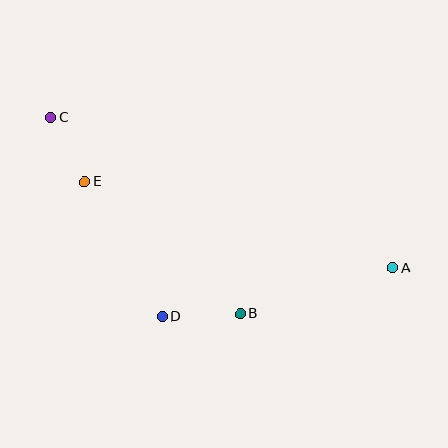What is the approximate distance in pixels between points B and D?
The distance between B and D is approximately 78 pixels.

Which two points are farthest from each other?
Points A and C are farthest from each other.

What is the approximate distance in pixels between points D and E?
The distance between D and E is approximately 156 pixels.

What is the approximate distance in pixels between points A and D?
The distance between A and D is approximately 236 pixels.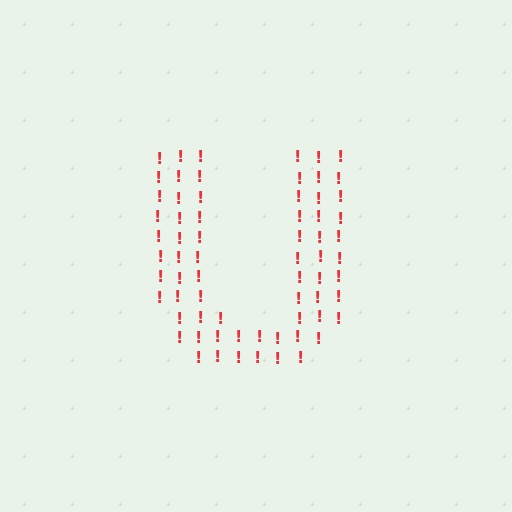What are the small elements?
The small elements are exclamation marks.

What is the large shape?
The large shape is the letter U.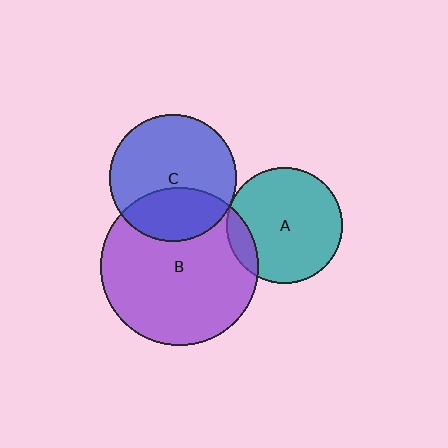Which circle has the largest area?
Circle B (purple).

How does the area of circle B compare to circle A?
Approximately 1.8 times.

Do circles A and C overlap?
Yes.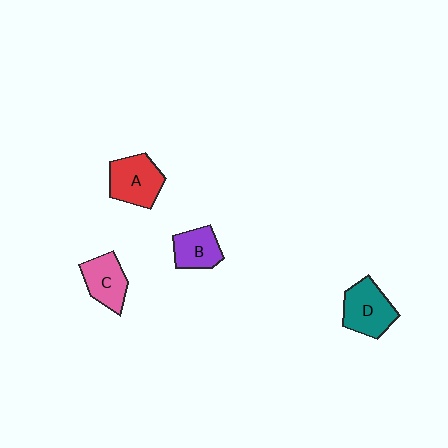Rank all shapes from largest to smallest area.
From largest to smallest: D (teal), A (red), C (pink), B (purple).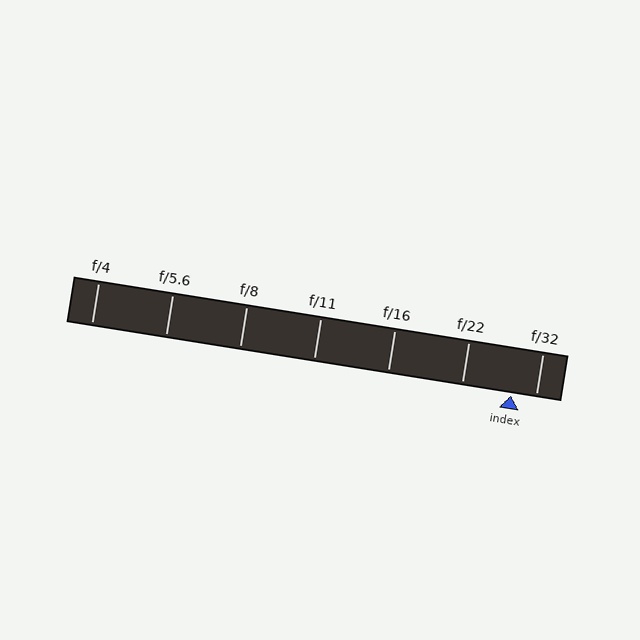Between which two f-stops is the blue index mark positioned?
The index mark is between f/22 and f/32.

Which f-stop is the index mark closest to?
The index mark is closest to f/32.